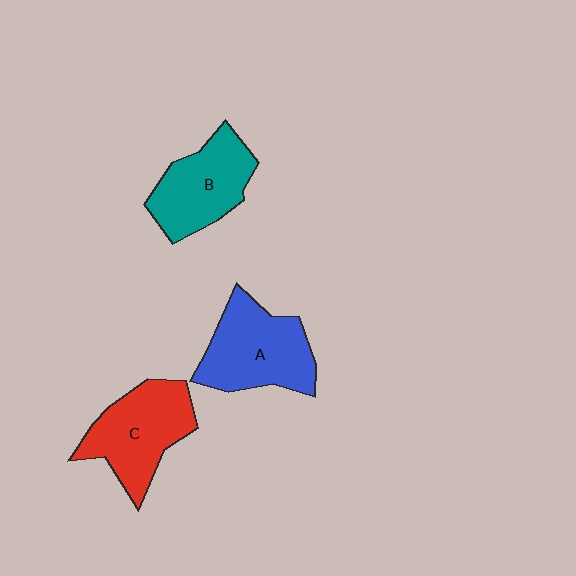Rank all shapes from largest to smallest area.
From largest to smallest: A (blue), C (red), B (teal).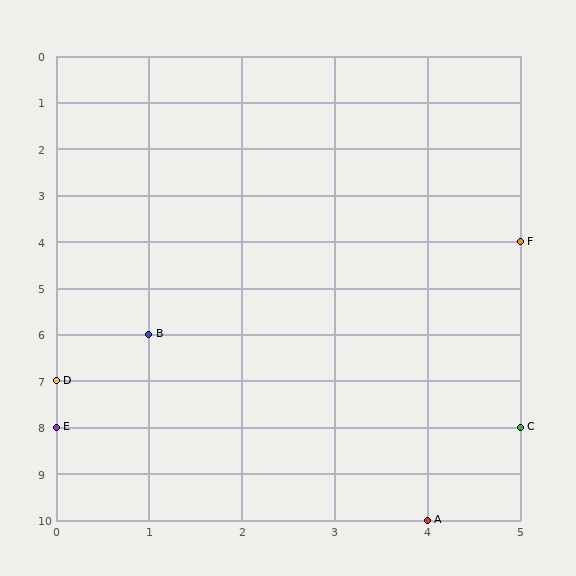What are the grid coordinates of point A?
Point A is at grid coordinates (4, 10).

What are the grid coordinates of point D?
Point D is at grid coordinates (0, 7).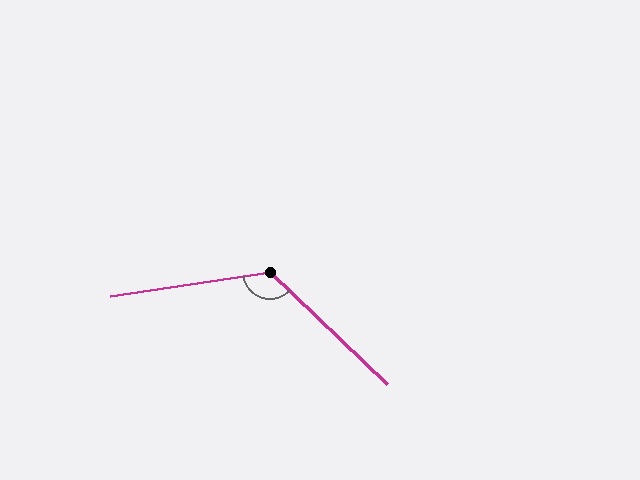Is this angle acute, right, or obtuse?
It is obtuse.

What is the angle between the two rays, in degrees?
Approximately 128 degrees.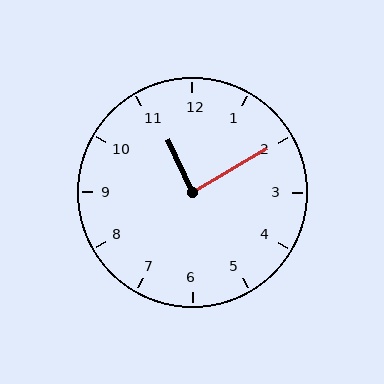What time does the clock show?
11:10.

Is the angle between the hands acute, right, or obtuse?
It is right.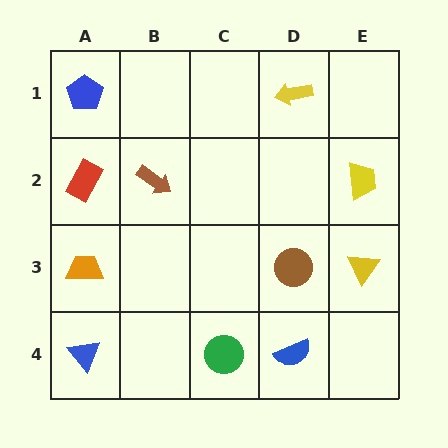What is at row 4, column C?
A green circle.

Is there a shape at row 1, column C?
No, that cell is empty.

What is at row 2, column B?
A brown arrow.